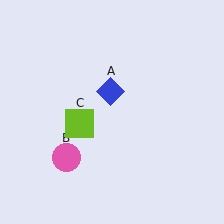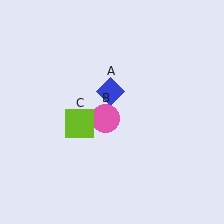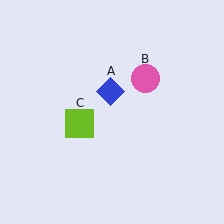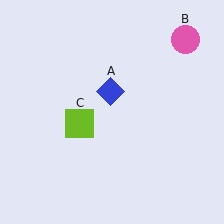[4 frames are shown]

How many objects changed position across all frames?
1 object changed position: pink circle (object B).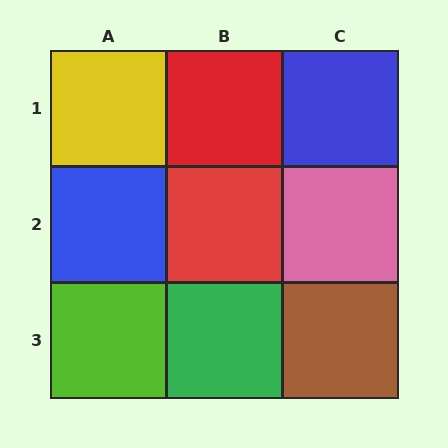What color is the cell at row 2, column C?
Pink.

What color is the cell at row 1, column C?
Blue.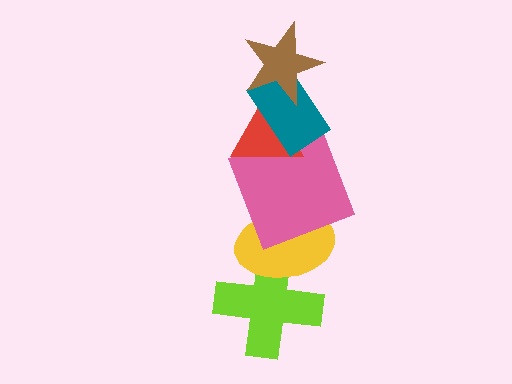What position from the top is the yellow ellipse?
The yellow ellipse is 5th from the top.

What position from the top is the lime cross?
The lime cross is 6th from the top.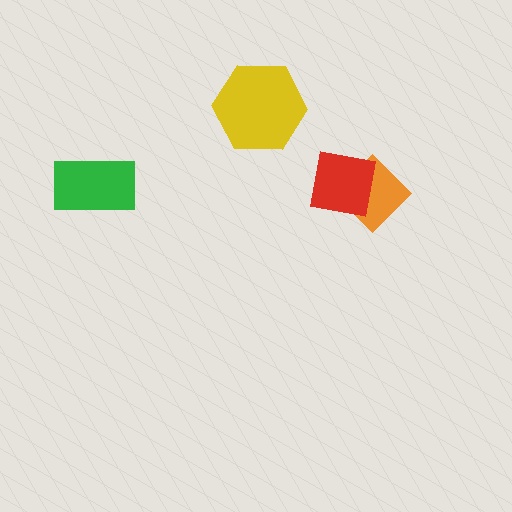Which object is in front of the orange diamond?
The red square is in front of the orange diamond.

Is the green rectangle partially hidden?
No, no other shape covers it.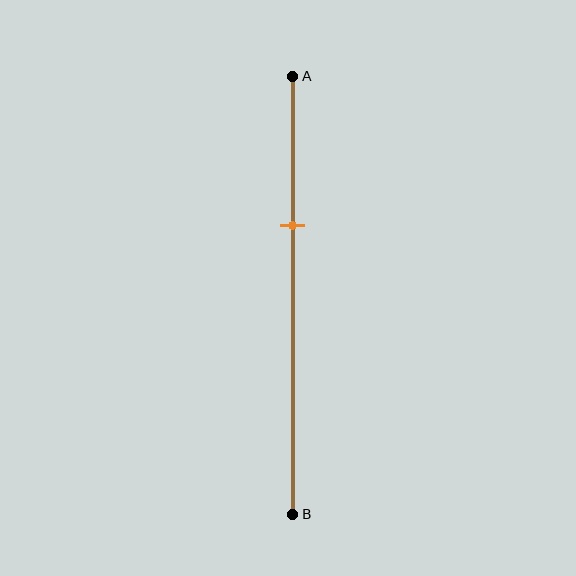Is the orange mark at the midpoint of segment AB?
No, the mark is at about 35% from A, not at the 50% midpoint.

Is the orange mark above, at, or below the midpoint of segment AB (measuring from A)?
The orange mark is above the midpoint of segment AB.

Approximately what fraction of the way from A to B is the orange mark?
The orange mark is approximately 35% of the way from A to B.